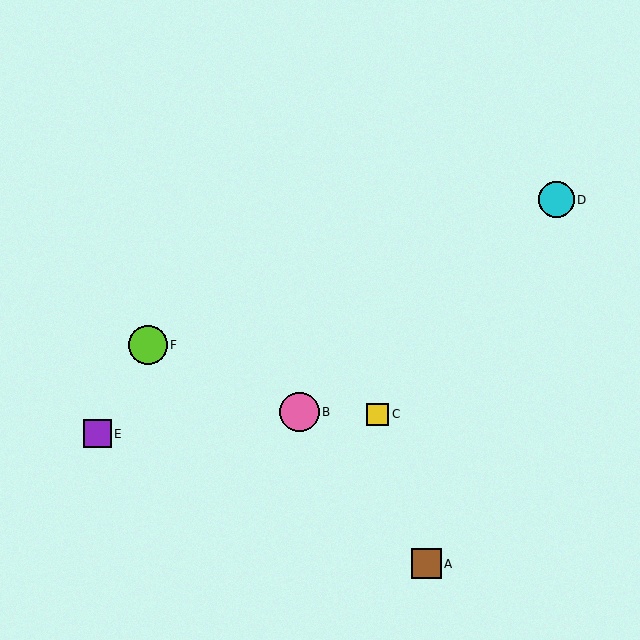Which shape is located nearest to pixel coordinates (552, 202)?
The cyan circle (labeled D) at (556, 200) is nearest to that location.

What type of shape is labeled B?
Shape B is a pink circle.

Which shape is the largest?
The pink circle (labeled B) is the largest.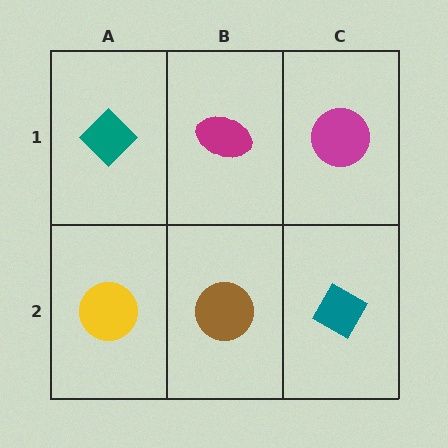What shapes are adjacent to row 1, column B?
A brown circle (row 2, column B), a teal diamond (row 1, column A), a magenta circle (row 1, column C).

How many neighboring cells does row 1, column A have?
2.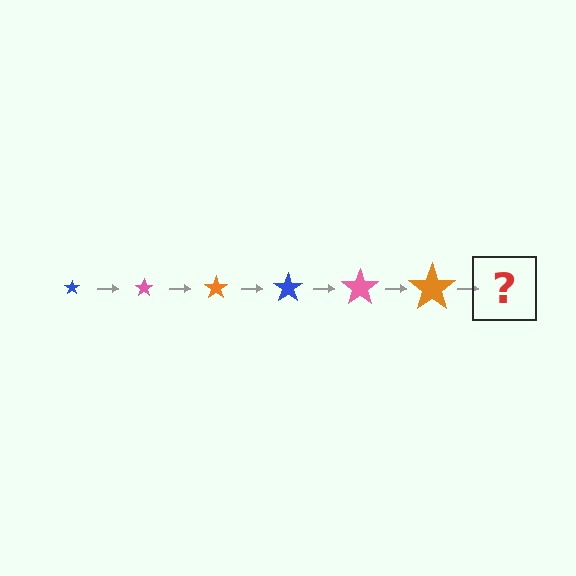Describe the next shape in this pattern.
It should be a blue star, larger than the previous one.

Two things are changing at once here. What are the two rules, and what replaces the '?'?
The two rules are that the star grows larger each step and the color cycles through blue, pink, and orange. The '?' should be a blue star, larger than the previous one.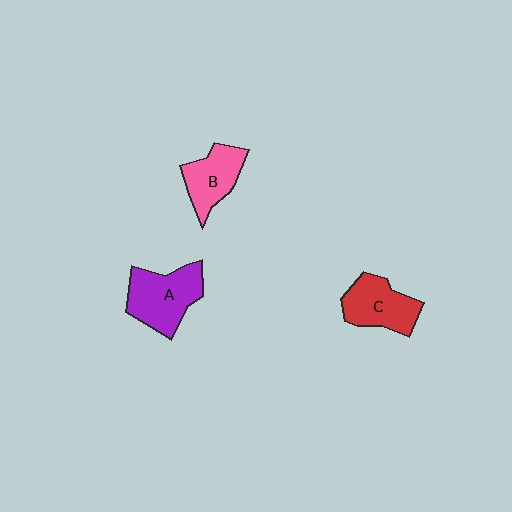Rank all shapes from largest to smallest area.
From largest to smallest: A (purple), C (red), B (pink).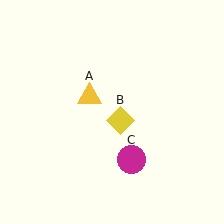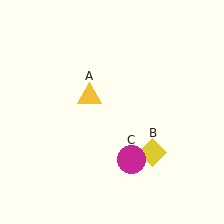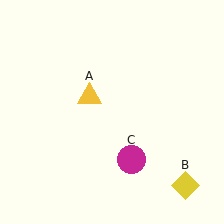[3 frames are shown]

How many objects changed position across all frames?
1 object changed position: yellow diamond (object B).